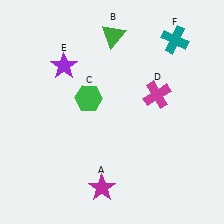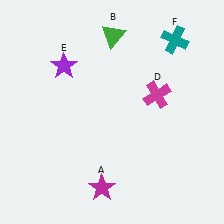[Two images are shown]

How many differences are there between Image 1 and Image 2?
There is 1 difference between the two images.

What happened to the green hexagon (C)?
The green hexagon (C) was removed in Image 2. It was in the top-left area of Image 1.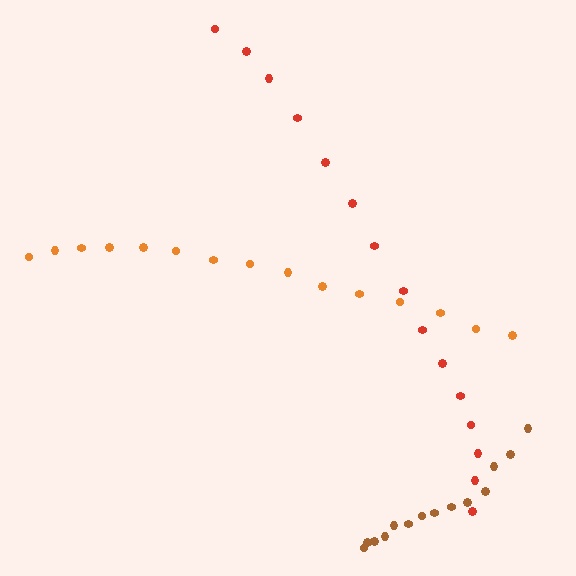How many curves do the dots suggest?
There are 3 distinct paths.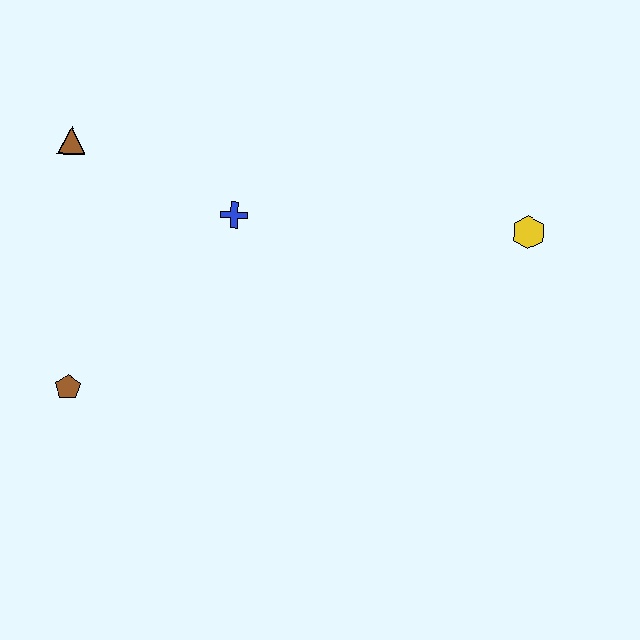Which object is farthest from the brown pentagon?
The yellow hexagon is farthest from the brown pentagon.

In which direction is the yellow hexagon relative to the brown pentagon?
The yellow hexagon is to the right of the brown pentagon.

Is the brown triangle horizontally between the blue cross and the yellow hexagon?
No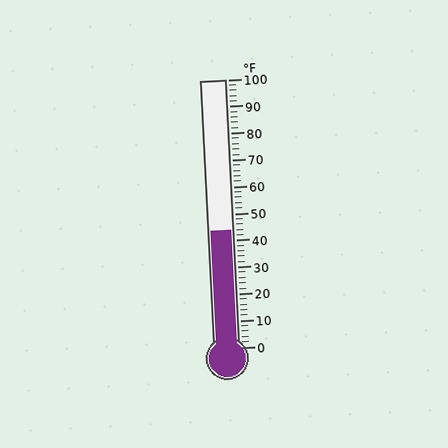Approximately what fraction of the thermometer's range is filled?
The thermometer is filled to approximately 45% of its range.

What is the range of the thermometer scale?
The thermometer scale ranges from 0°F to 100°F.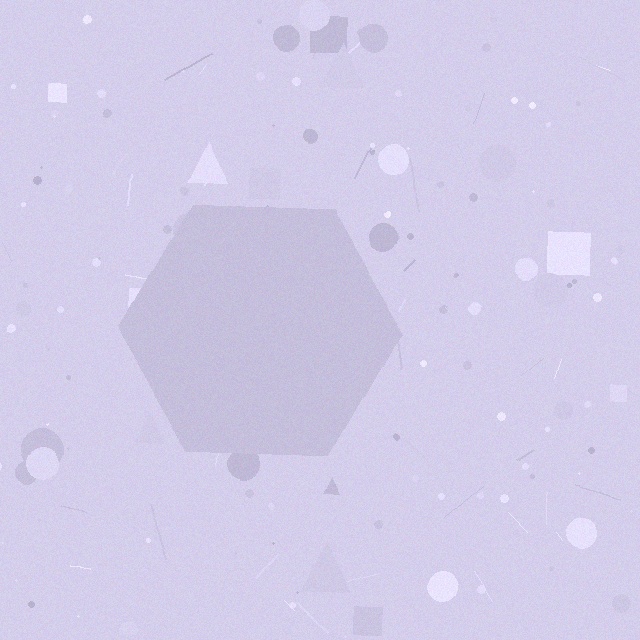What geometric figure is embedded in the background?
A hexagon is embedded in the background.